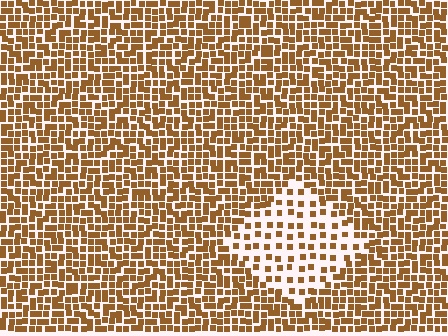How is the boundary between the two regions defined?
The boundary is defined by a change in element density (approximately 2.3x ratio). All elements are the same color, size, and shape.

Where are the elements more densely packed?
The elements are more densely packed outside the diamond boundary.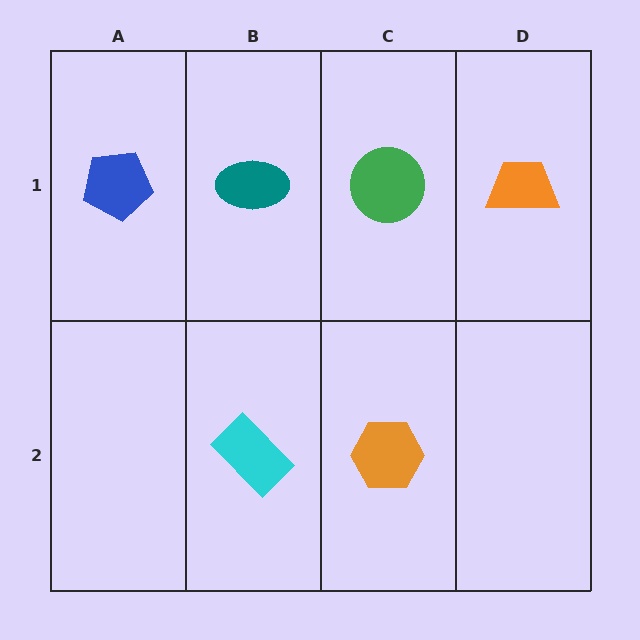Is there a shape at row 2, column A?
No, that cell is empty.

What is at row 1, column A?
A blue pentagon.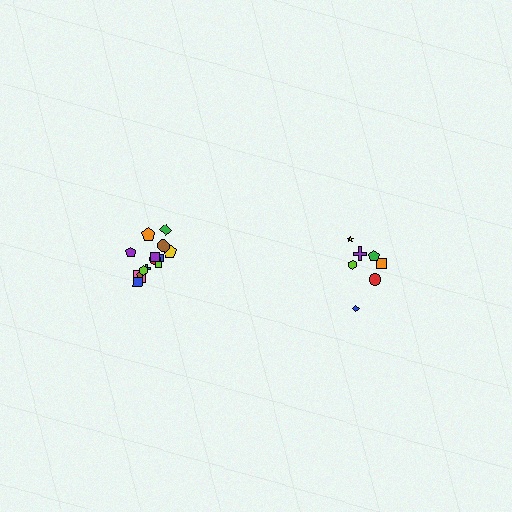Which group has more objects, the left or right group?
The left group.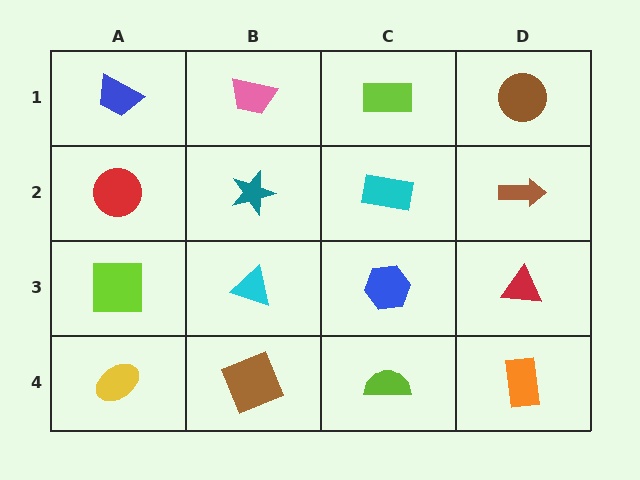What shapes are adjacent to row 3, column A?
A red circle (row 2, column A), a yellow ellipse (row 4, column A), a cyan triangle (row 3, column B).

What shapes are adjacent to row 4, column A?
A lime square (row 3, column A), a brown square (row 4, column B).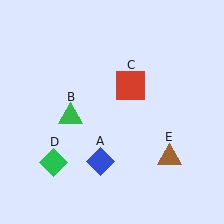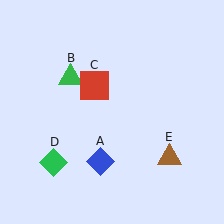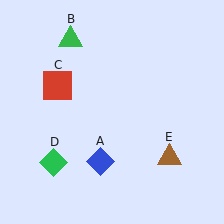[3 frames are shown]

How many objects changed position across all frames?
2 objects changed position: green triangle (object B), red square (object C).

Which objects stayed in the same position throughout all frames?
Blue diamond (object A) and green diamond (object D) and brown triangle (object E) remained stationary.